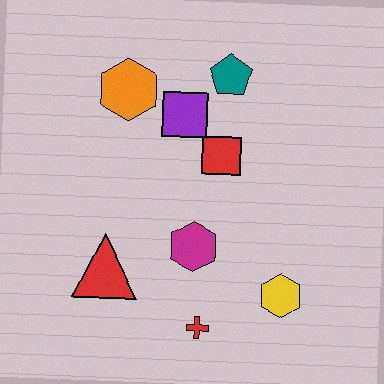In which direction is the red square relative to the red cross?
The red square is above the red cross.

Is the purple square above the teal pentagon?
No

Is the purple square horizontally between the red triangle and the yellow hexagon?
Yes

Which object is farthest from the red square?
The red cross is farthest from the red square.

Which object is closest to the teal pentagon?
The purple square is closest to the teal pentagon.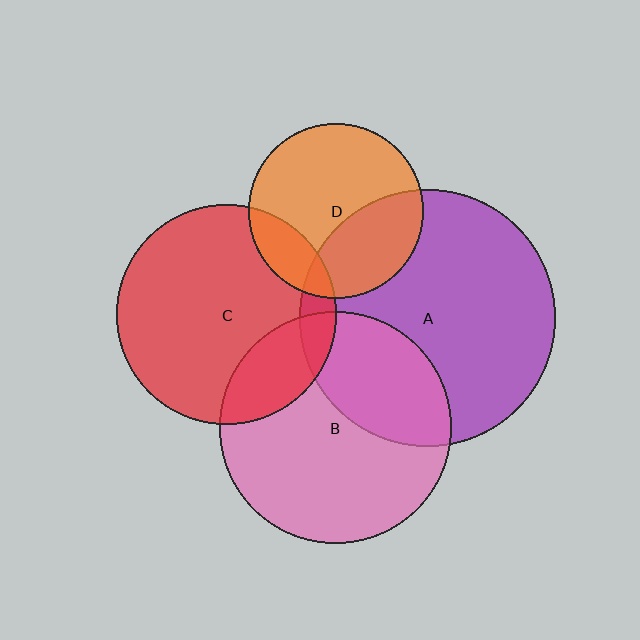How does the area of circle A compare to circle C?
Approximately 1.4 times.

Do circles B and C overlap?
Yes.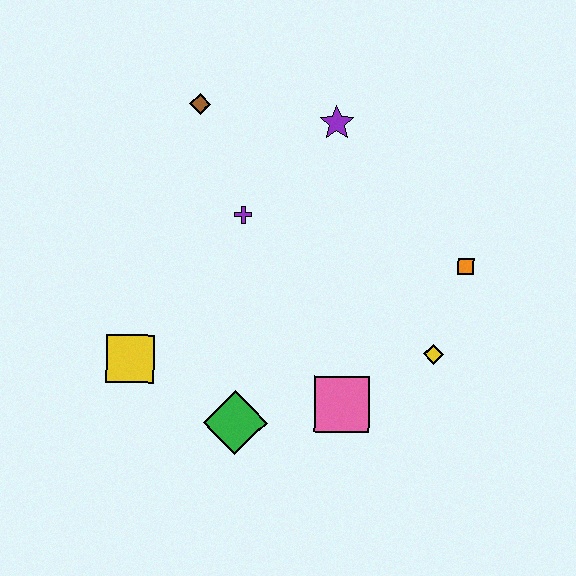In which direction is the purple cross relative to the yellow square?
The purple cross is above the yellow square.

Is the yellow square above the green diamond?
Yes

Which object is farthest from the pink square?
The brown diamond is farthest from the pink square.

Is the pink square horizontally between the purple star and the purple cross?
No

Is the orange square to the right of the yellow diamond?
Yes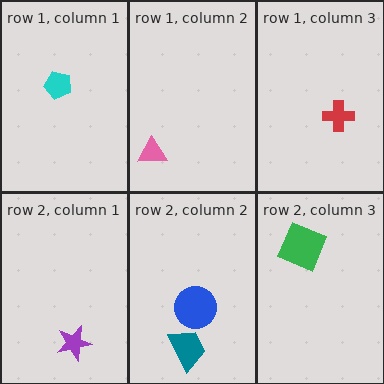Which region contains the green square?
The row 2, column 3 region.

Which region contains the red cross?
The row 1, column 3 region.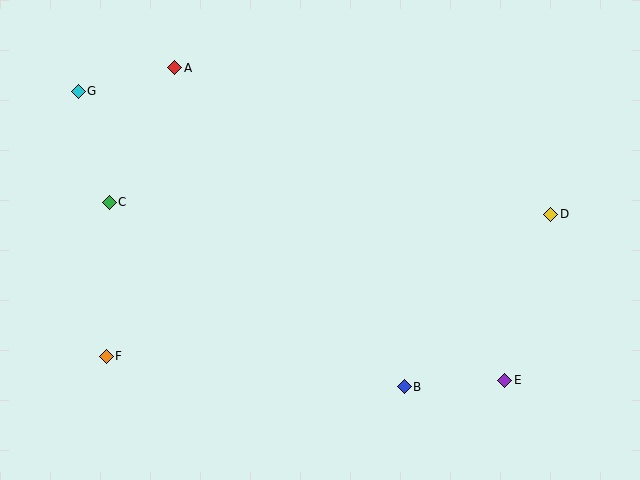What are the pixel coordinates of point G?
Point G is at (78, 91).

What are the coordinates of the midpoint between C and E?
The midpoint between C and E is at (307, 291).